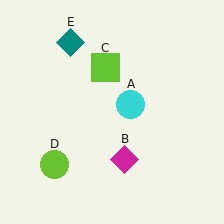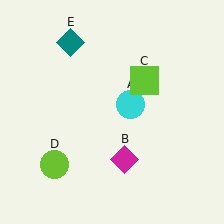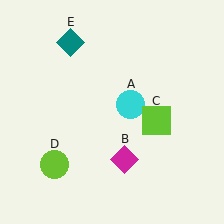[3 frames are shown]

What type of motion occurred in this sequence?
The lime square (object C) rotated clockwise around the center of the scene.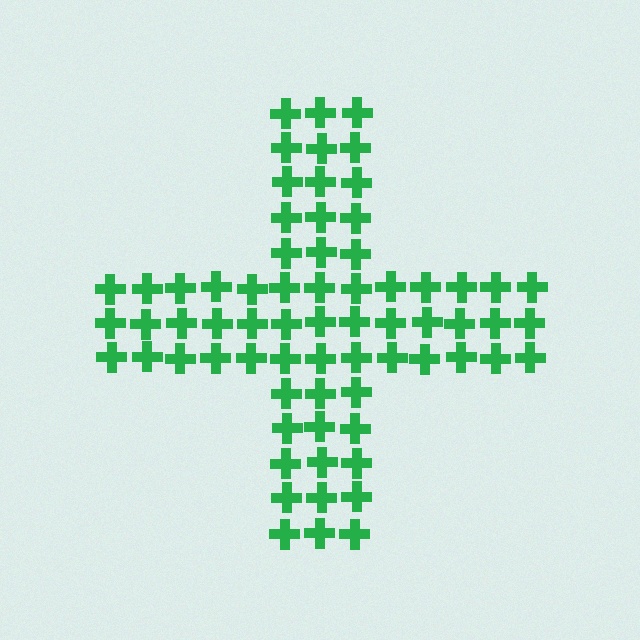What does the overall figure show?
The overall figure shows a cross.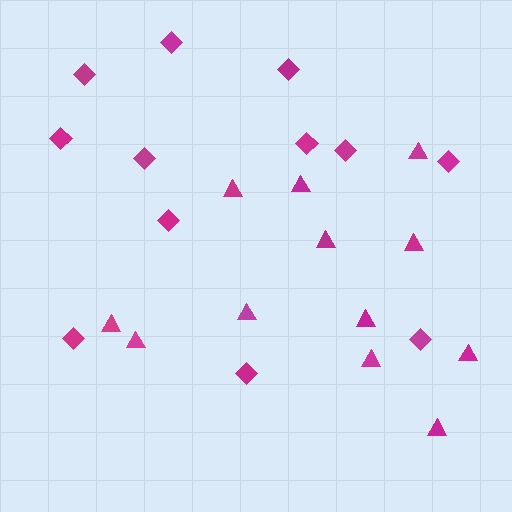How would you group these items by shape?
There are 2 groups: one group of triangles (12) and one group of diamonds (12).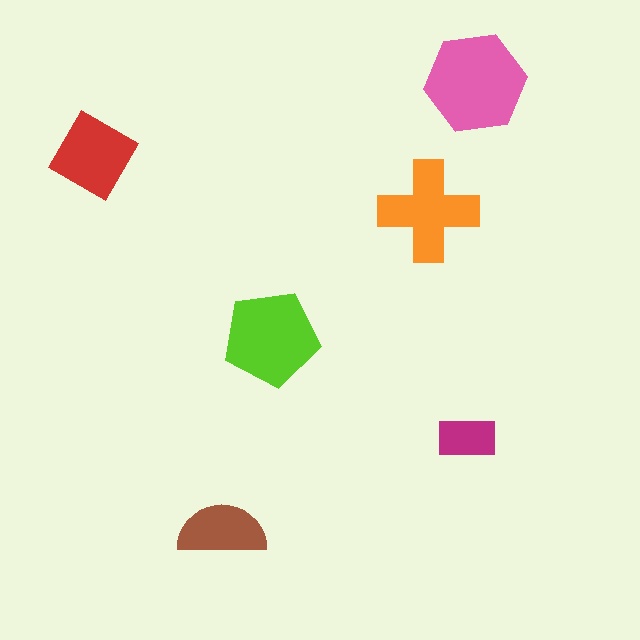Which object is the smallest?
The magenta rectangle.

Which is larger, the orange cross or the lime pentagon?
The lime pentagon.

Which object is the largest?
The pink hexagon.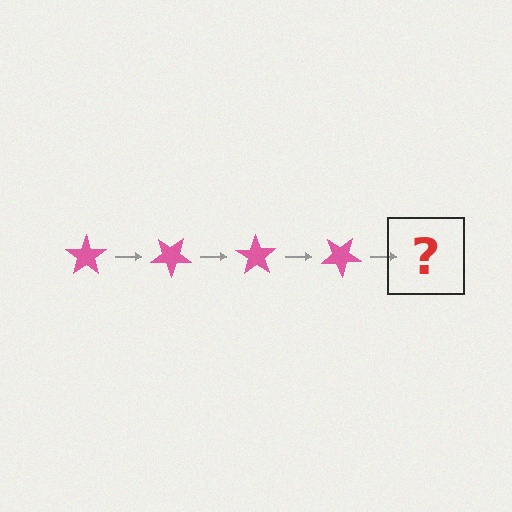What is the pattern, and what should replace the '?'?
The pattern is that the star rotates 35 degrees each step. The '?' should be a pink star rotated 140 degrees.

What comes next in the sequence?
The next element should be a pink star rotated 140 degrees.